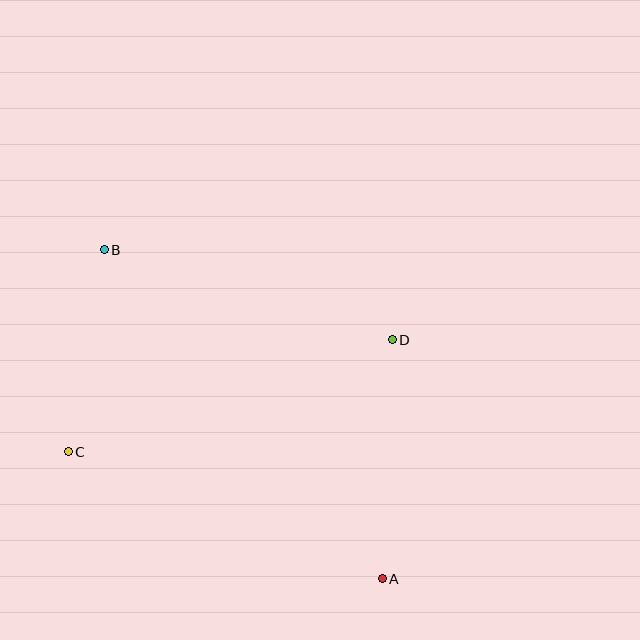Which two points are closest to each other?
Points B and C are closest to each other.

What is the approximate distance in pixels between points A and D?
The distance between A and D is approximately 239 pixels.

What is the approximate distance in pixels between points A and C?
The distance between A and C is approximately 339 pixels.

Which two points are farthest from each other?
Points A and B are farthest from each other.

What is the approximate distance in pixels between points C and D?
The distance between C and D is approximately 343 pixels.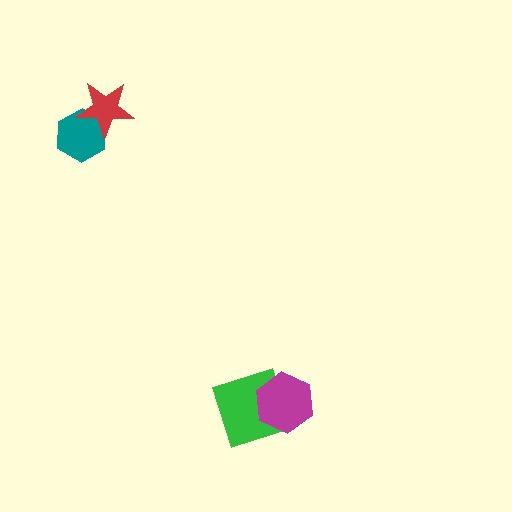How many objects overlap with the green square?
1 object overlaps with the green square.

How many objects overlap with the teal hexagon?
1 object overlaps with the teal hexagon.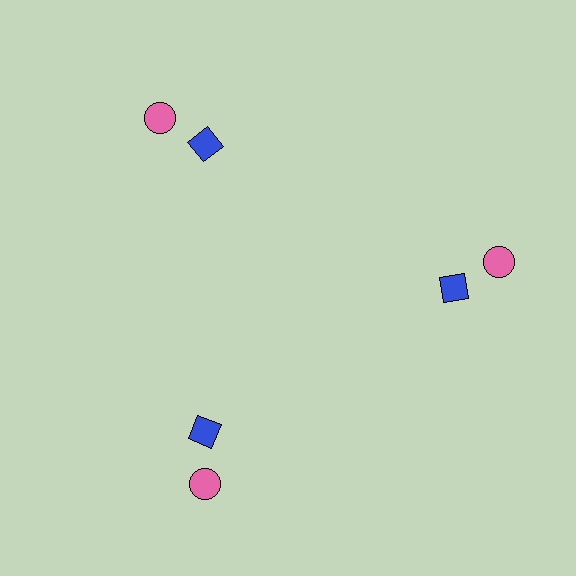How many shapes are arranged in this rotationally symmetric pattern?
There are 6 shapes, arranged in 3 groups of 2.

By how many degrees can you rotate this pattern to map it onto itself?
The pattern maps onto itself every 120 degrees of rotation.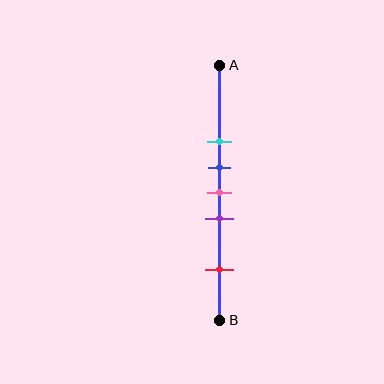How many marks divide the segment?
There are 5 marks dividing the segment.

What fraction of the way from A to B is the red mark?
The red mark is approximately 80% (0.8) of the way from A to B.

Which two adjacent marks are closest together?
The blue and pink marks are the closest adjacent pair.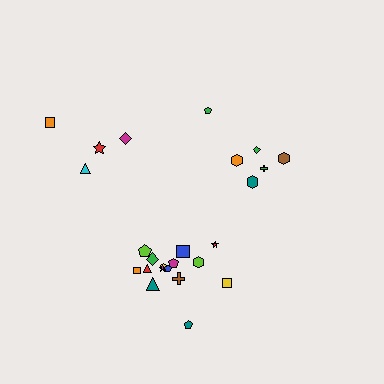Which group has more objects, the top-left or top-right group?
The top-right group.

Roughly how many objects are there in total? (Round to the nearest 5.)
Roughly 25 objects in total.